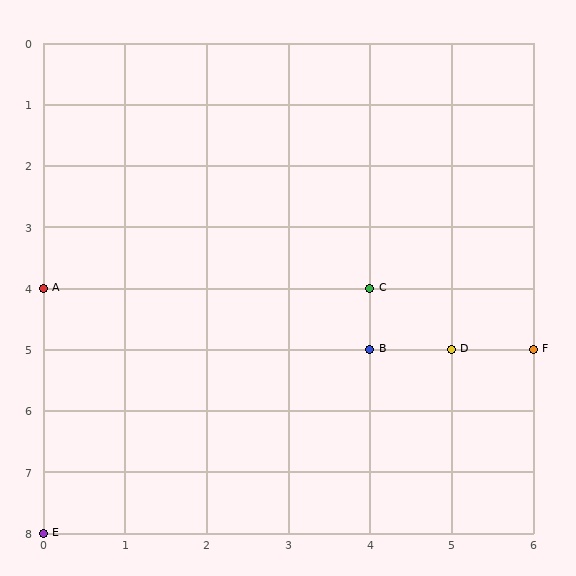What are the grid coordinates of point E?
Point E is at grid coordinates (0, 8).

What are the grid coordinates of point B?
Point B is at grid coordinates (4, 5).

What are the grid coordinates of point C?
Point C is at grid coordinates (4, 4).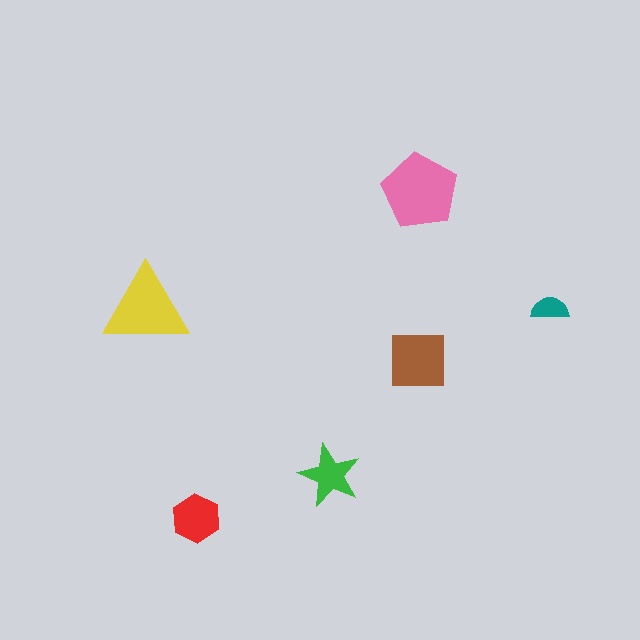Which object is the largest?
The pink pentagon.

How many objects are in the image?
There are 6 objects in the image.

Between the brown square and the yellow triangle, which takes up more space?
The yellow triangle.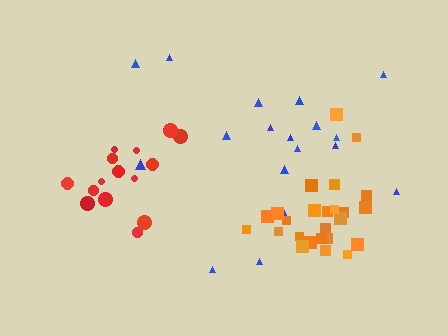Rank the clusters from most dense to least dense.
orange, red, blue.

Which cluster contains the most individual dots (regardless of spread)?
Orange (26).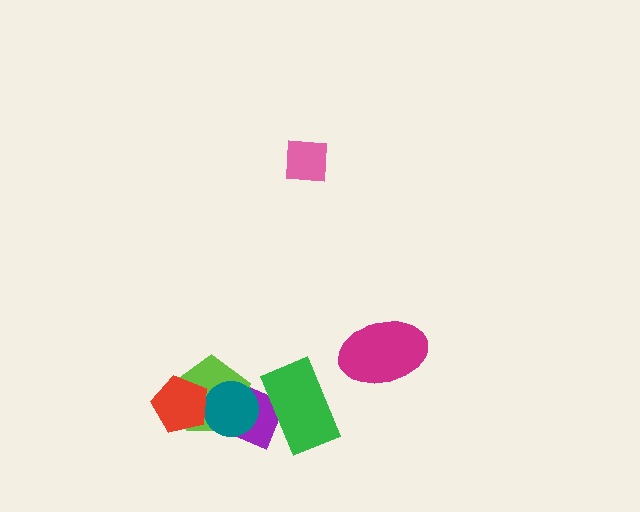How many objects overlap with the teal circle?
3 objects overlap with the teal circle.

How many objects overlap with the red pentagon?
2 objects overlap with the red pentagon.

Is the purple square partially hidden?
Yes, it is partially covered by another shape.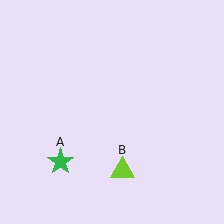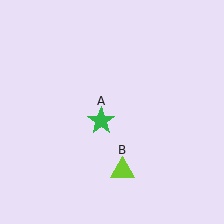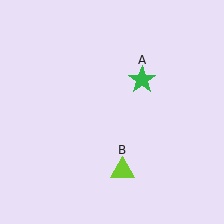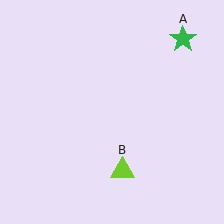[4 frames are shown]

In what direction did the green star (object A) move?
The green star (object A) moved up and to the right.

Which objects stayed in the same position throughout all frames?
Lime triangle (object B) remained stationary.